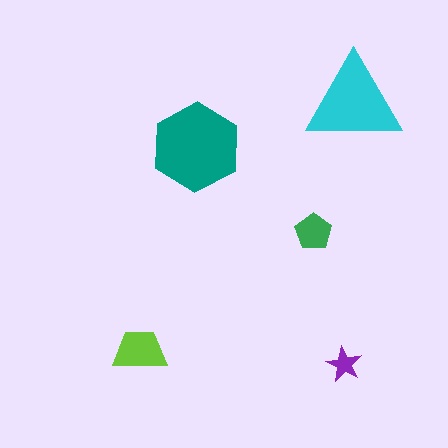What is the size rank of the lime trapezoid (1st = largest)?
3rd.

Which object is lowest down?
The purple star is bottommost.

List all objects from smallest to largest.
The purple star, the green pentagon, the lime trapezoid, the cyan triangle, the teal hexagon.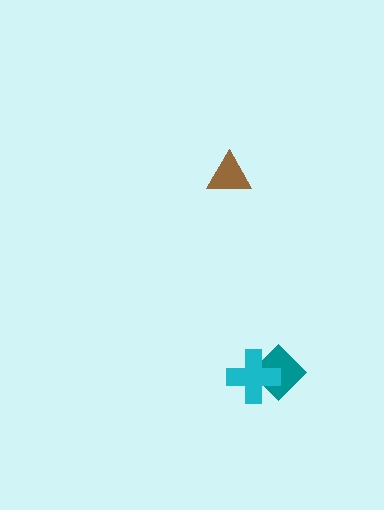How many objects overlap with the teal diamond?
1 object overlaps with the teal diamond.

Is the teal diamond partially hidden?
Yes, it is partially covered by another shape.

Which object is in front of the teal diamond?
The cyan cross is in front of the teal diamond.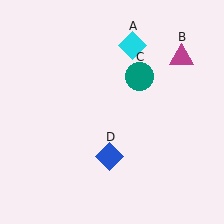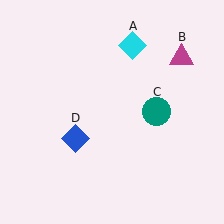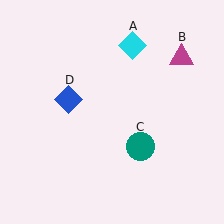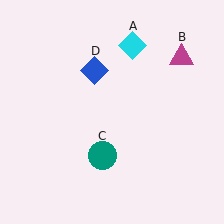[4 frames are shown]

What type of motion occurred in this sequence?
The teal circle (object C), blue diamond (object D) rotated clockwise around the center of the scene.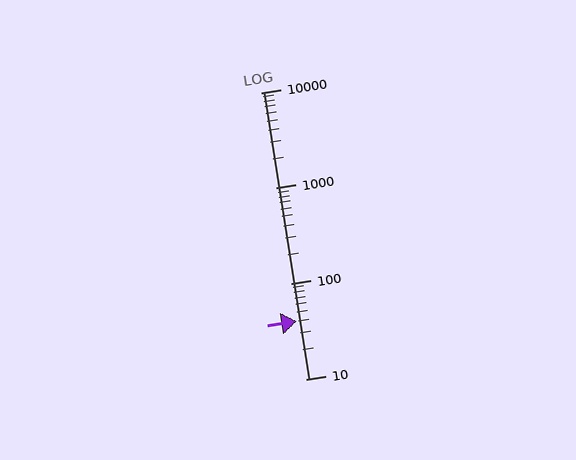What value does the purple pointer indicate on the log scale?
The pointer indicates approximately 40.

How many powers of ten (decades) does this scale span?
The scale spans 3 decades, from 10 to 10000.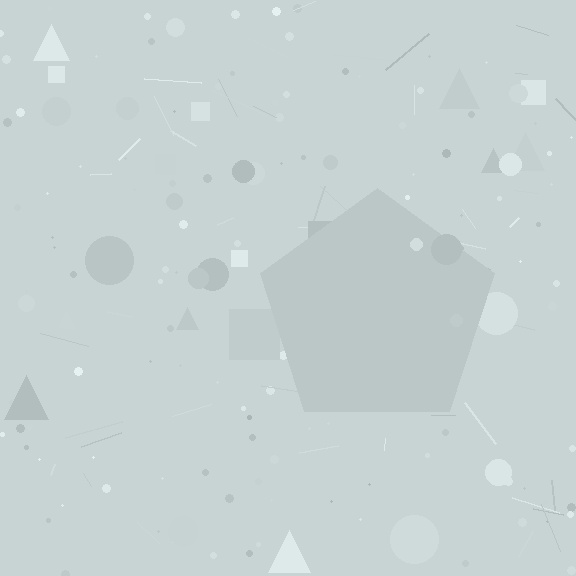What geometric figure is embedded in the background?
A pentagon is embedded in the background.